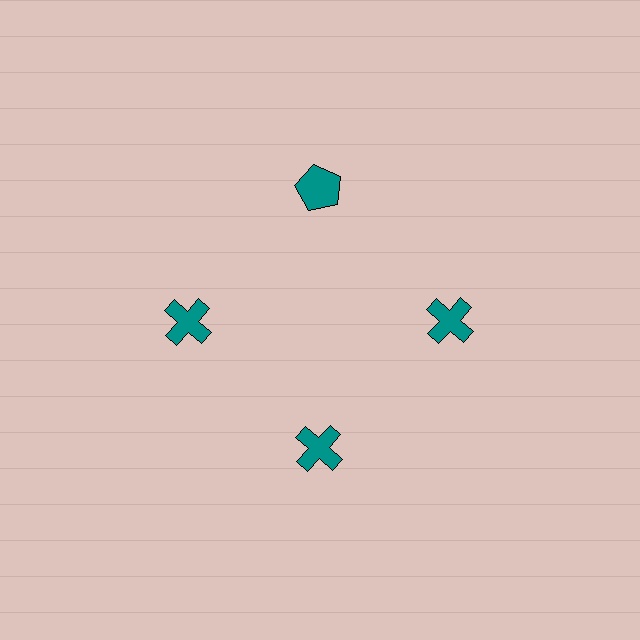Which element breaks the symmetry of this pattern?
The teal pentagon at roughly the 12 o'clock position breaks the symmetry. All other shapes are teal crosses.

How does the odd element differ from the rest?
It has a different shape: pentagon instead of cross.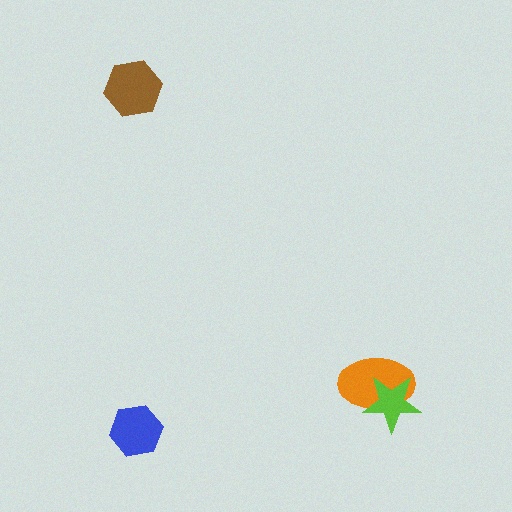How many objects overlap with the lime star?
1 object overlaps with the lime star.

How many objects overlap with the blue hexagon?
0 objects overlap with the blue hexagon.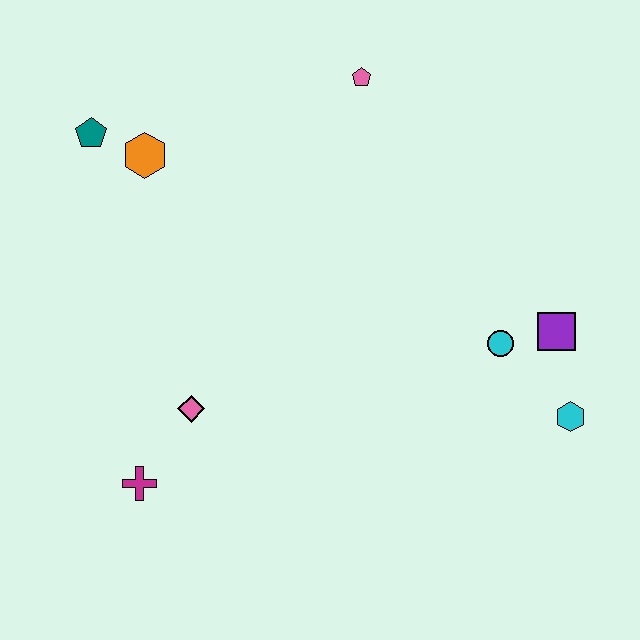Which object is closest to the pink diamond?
The magenta cross is closest to the pink diamond.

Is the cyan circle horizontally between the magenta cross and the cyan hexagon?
Yes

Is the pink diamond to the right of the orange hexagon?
Yes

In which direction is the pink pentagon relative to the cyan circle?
The pink pentagon is above the cyan circle.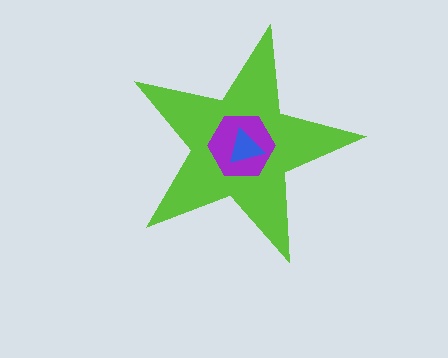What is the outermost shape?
The lime star.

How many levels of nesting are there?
3.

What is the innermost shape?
The blue triangle.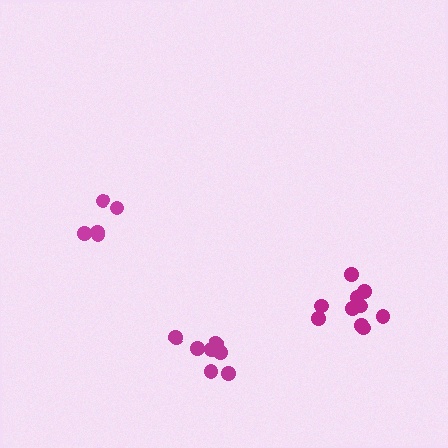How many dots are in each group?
Group 1: 7 dots, Group 2: 5 dots, Group 3: 10 dots (22 total).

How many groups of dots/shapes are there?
There are 3 groups.